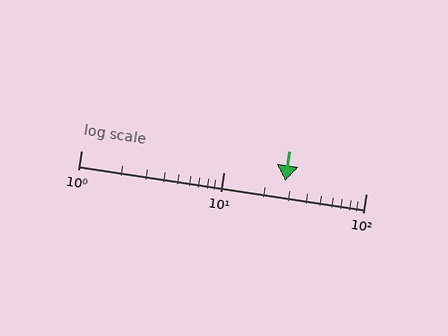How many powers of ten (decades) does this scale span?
The scale spans 2 decades, from 1 to 100.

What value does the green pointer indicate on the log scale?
The pointer indicates approximately 27.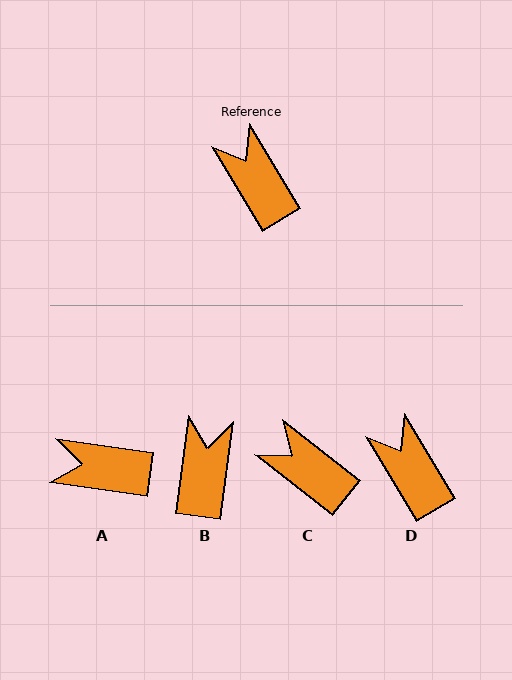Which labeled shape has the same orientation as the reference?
D.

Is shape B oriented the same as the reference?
No, it is off by about 39 degrees.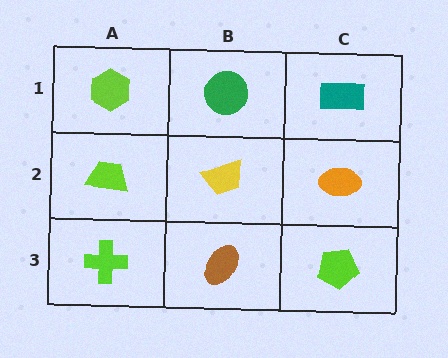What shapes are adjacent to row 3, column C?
An orange ellipse (row 2, column C), a brown ellipse (row 3, column B).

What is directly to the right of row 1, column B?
A teal rectangle.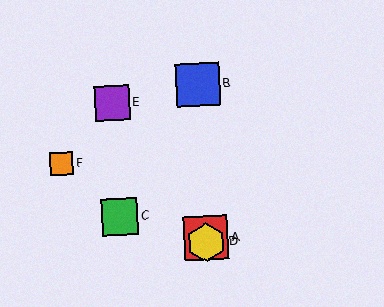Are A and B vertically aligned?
Yes, both are at x≈206.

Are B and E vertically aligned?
No, B is at x≈198 and E is at x≈112.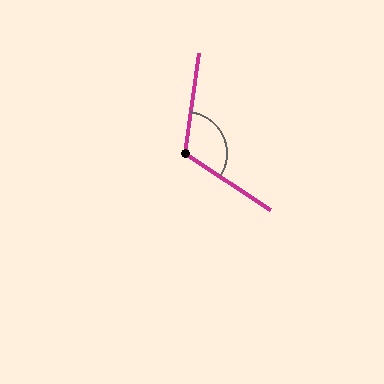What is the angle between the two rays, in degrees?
Approximately 116 degrees.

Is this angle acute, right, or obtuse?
It is obtuse.